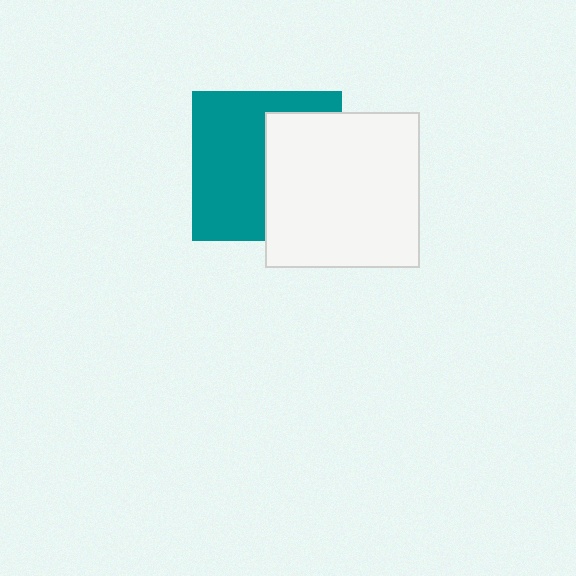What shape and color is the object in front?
The object in front is a white square.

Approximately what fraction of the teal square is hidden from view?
Roughly 44% of the teal square is hidden behind the white square.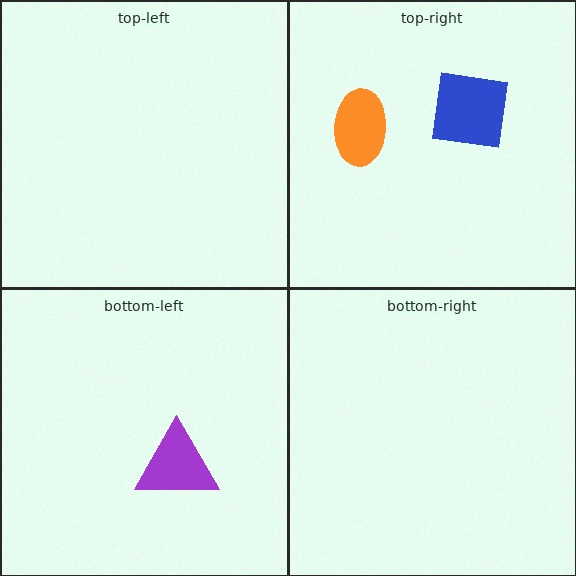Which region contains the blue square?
The top-right region.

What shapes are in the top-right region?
The blue square, the orange ellipse.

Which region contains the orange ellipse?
The top-right region.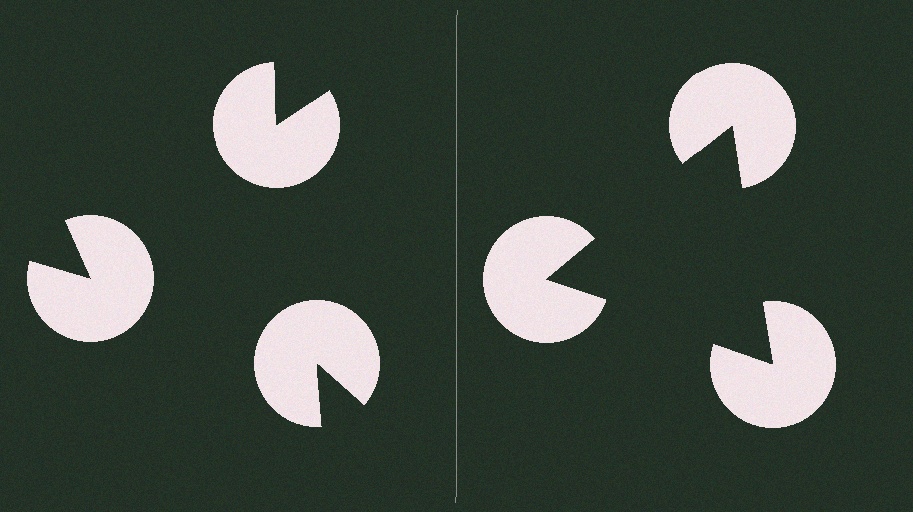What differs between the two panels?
The pac-man discs are positioned identically on both sides; only the wedge orientations differ. On the right they align to a triangle; on the left they are misaligned.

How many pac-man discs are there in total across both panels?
6 — 3 on each side.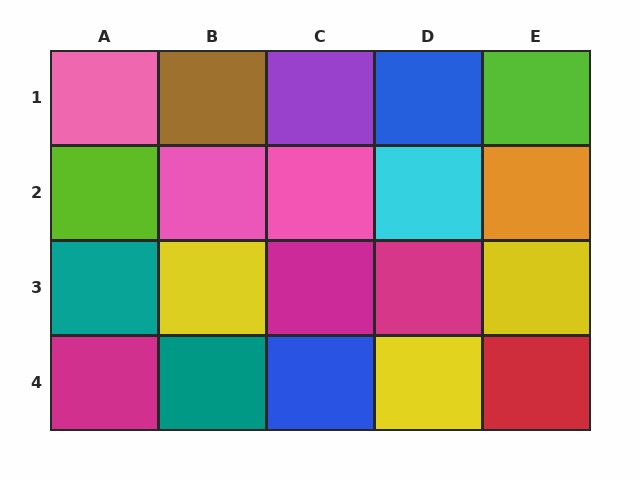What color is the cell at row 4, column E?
Red.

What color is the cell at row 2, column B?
Pink.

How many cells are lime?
2 cells are lime.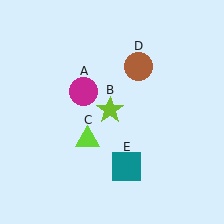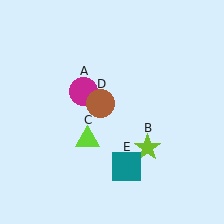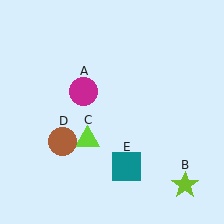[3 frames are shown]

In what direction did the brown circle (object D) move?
The brown circle (object D) moved down and to the left.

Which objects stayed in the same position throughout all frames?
Magenta circle (object A) and lime triangle (object C) and teal square (object E) remained stationary.